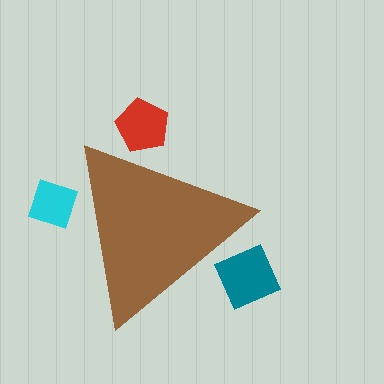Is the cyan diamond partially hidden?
Yes, the cyan diamond is partially hidden behind the brown triangle.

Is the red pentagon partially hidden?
Yes, the red pentagon is partially hidden behind the brown triangle.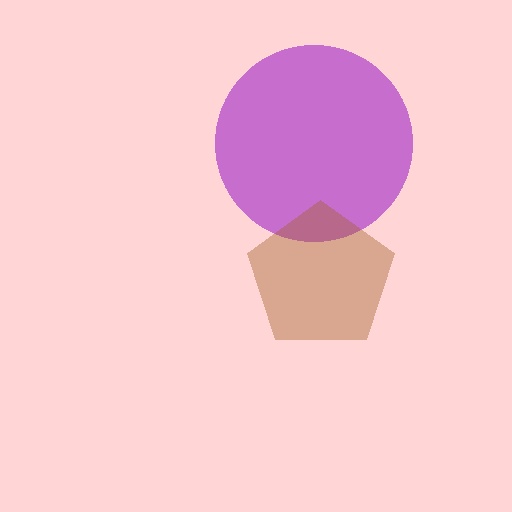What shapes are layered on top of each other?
The layered shapes are: a purple circle, a brown pentagon.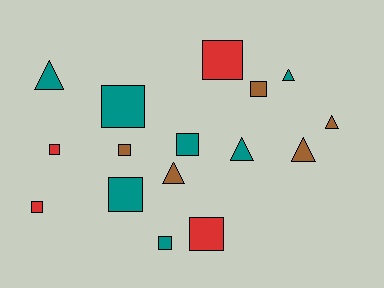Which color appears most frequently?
Teal, with 7 objects.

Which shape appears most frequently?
Square, with 10 objects.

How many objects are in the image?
There are 16 objects.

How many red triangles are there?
There are no red triangles.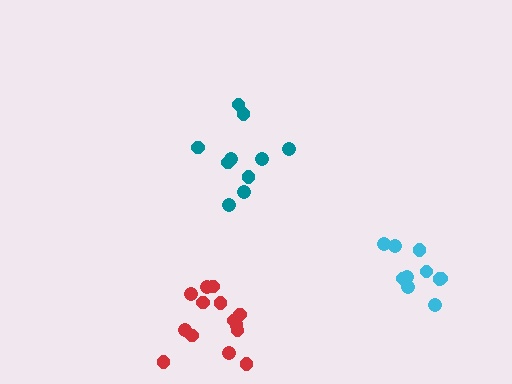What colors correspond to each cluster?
The clusters are colored: cyan, red, teal.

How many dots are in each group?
Group 1: 10 dots, Group 2: 14 dots, Group 3: 10 dots (34 total).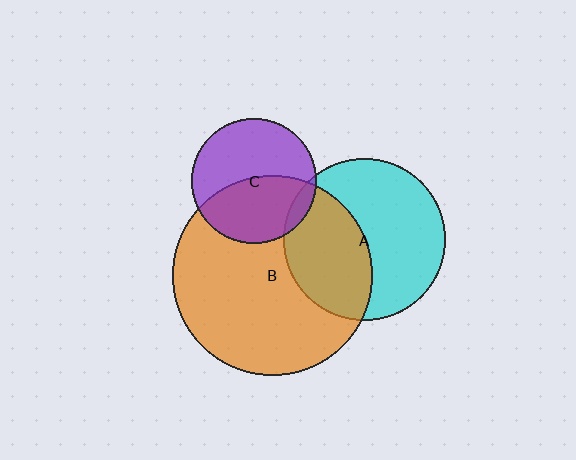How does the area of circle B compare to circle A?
Approximately 1.5 times.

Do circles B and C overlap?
Yes.